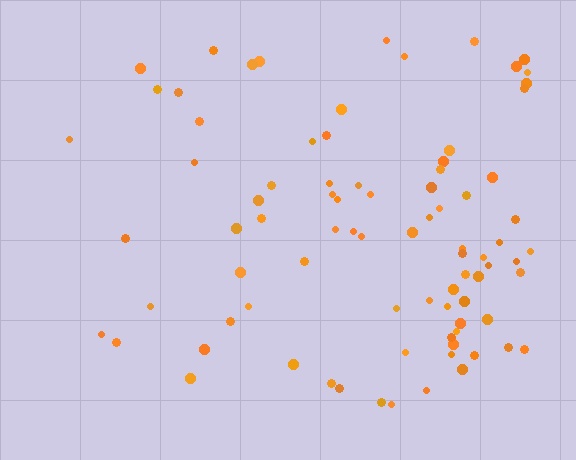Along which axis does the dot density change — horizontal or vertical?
Horizontal.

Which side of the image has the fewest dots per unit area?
The left.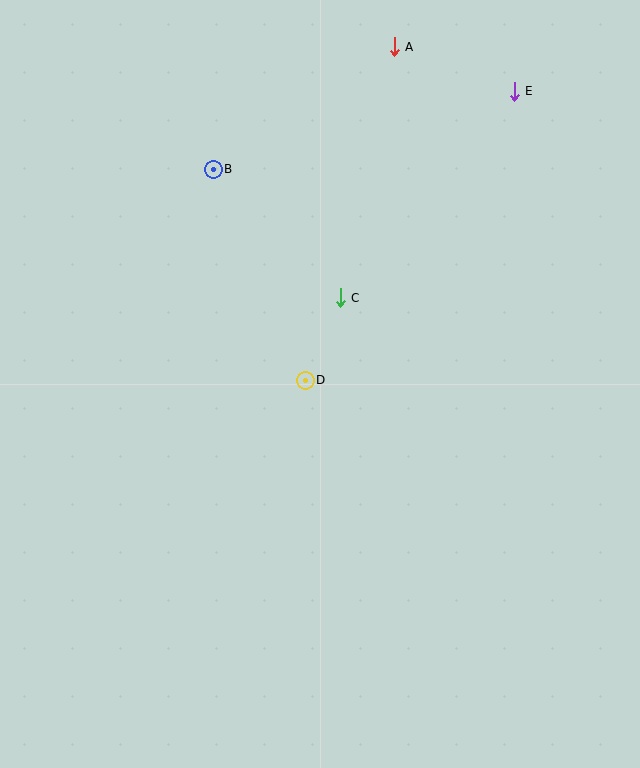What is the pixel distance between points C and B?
The distance between C and B is 181 pixels.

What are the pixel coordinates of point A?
Point A is at (394, 47).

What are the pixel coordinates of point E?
Point E is at (514, 91).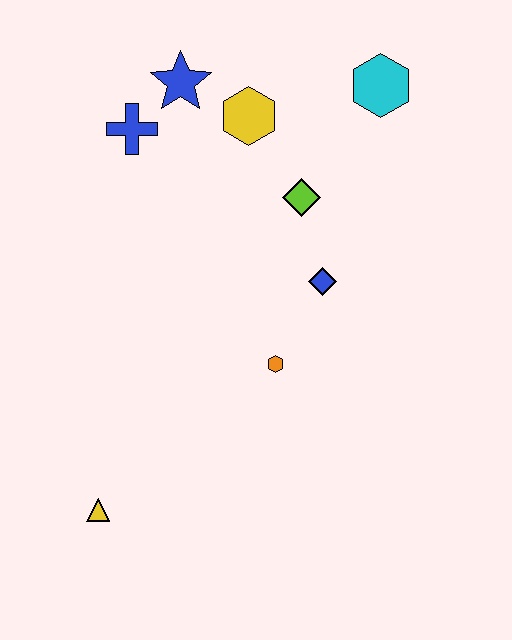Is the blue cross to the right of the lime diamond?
No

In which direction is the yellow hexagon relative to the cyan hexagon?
The yellow hexagon is to the left of the cyan hexagon.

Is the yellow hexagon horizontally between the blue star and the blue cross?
No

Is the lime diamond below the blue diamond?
No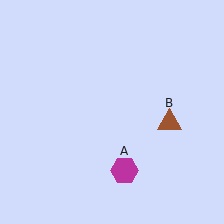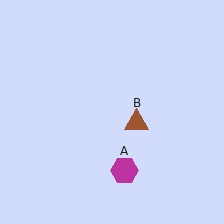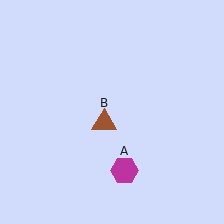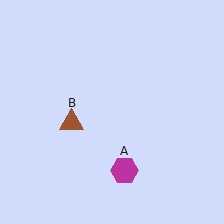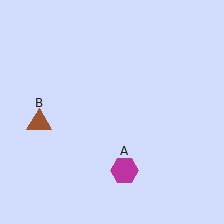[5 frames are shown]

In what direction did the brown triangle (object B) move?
The brown triangle (object B) moved left.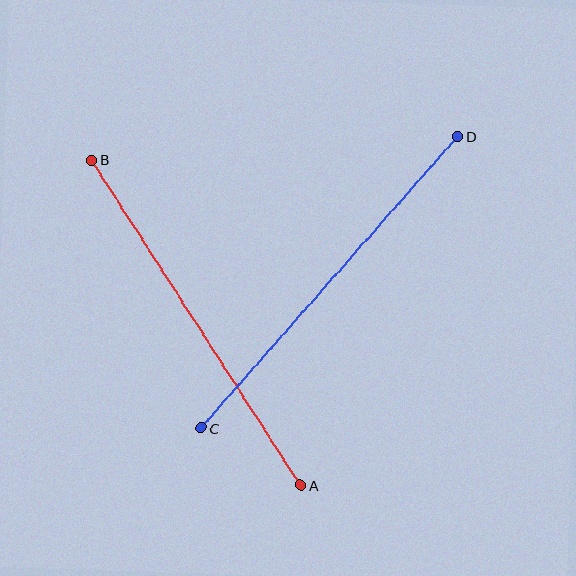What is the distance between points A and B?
The distance is approximately 387 pixels.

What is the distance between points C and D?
The distance is approximately 388 pixels.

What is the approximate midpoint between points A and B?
The midpoint is at approximately (196, 323) pixels.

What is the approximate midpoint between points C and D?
The midpoint is at approximately (329, 282) pixels.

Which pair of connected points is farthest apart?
Points C and D are farthest apart.